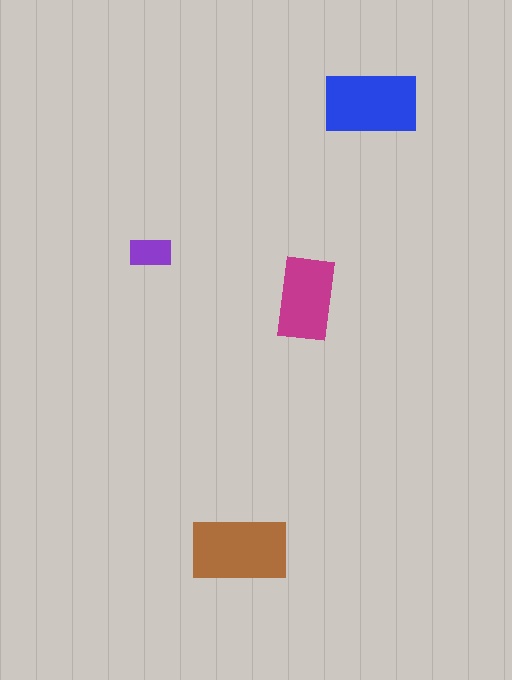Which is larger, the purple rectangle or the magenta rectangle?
The magenta one.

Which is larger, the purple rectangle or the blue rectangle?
The blue one.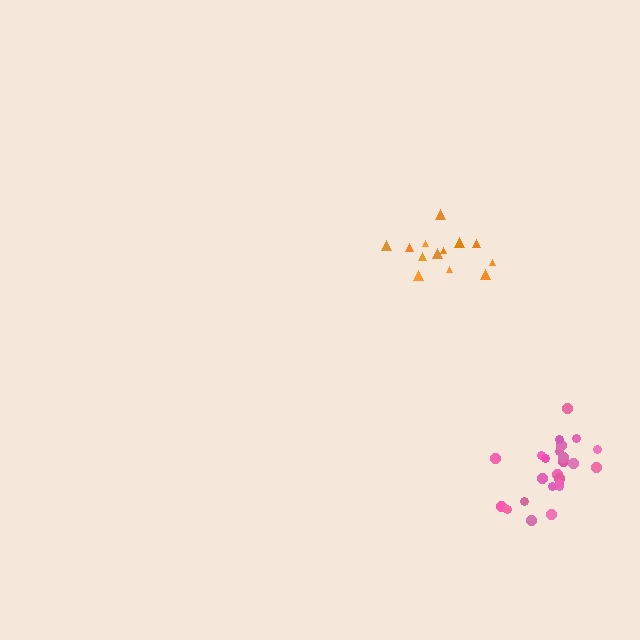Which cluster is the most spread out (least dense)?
Orange.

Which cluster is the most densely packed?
Pink.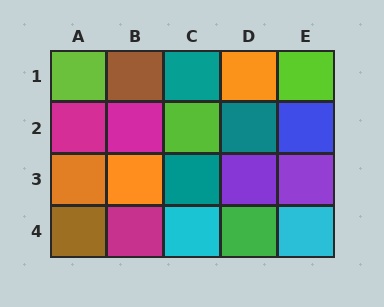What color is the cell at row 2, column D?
Teal.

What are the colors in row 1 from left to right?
Lime, brown, teal, orange, lime.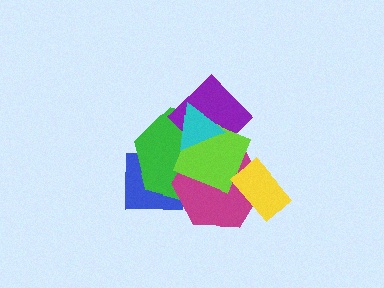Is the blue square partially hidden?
Yes, it is partially covered by another shape.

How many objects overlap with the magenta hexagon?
6 objects overlap with the magenta hexagon.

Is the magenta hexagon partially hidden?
Yes, it is partially covered by another shape.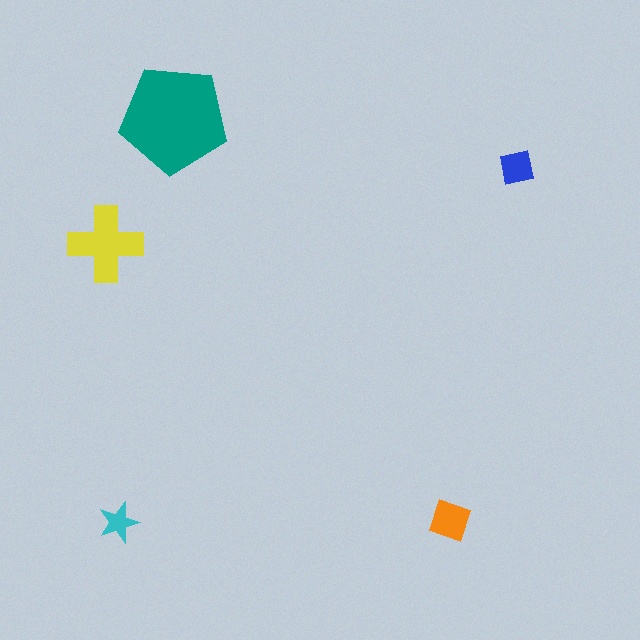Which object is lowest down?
The cyan star is bottommost.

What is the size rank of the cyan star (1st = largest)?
5th.